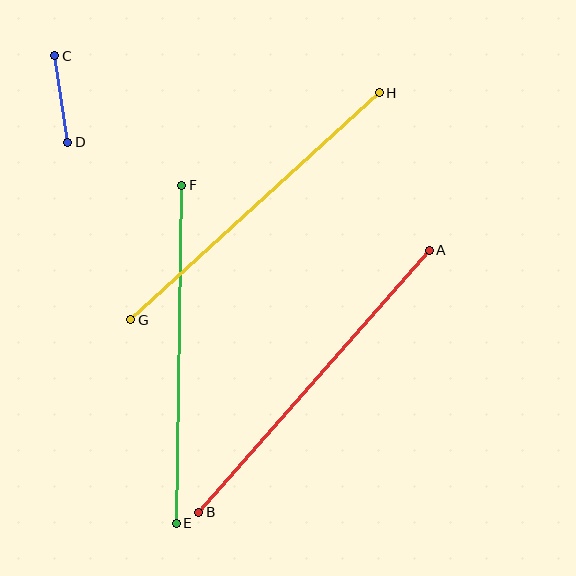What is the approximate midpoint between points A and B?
The midpoint is at approximately (314, 381) pixels.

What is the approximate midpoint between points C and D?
The midpoint is at approximately (61, 99) pixels.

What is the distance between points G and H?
The distance is approximately 337 pixels.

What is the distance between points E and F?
The distance is approximately 338 pixels.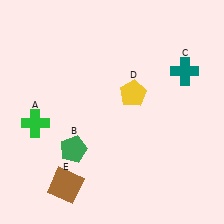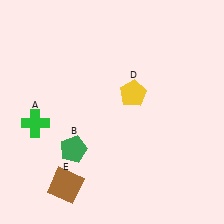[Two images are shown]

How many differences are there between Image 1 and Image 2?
There is 1 difference between the two images.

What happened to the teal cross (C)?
The teal cross (C) was removed in Image 2. It was in the top-right area of Image 1.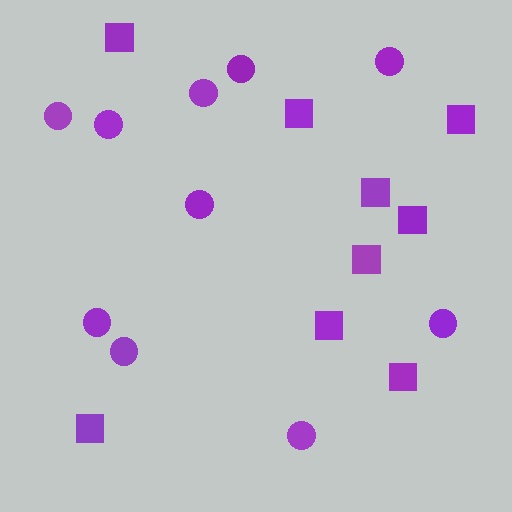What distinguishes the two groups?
There are 2 groups: one group of squares (9) and one group of circles (10).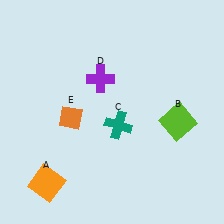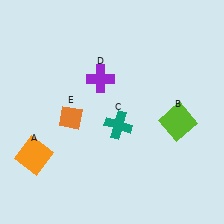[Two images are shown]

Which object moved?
The orange square (A) moved up.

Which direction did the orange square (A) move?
The orange square (A) moved up.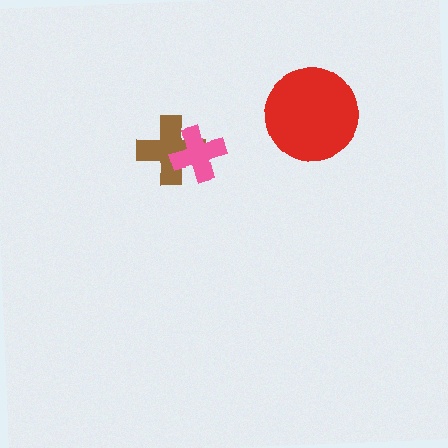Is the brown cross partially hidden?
Yes, it is partially covered by another shape.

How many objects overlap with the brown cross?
1 object overlaps with the brown cross.